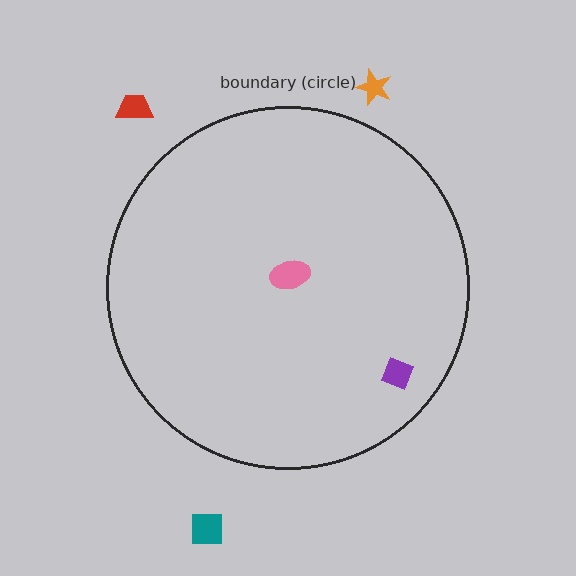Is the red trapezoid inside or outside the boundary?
Outside.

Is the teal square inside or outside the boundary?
Outside.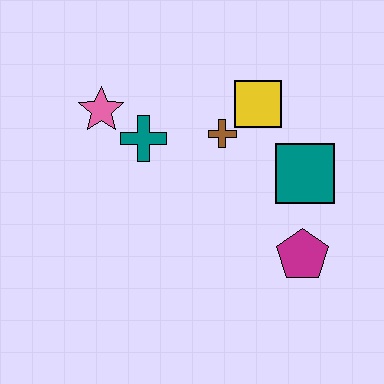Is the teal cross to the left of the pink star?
No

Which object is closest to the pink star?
The teal cross is closest to the pink star.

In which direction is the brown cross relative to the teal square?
The brown cross is to the left of the teal square.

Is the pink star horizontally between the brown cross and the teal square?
No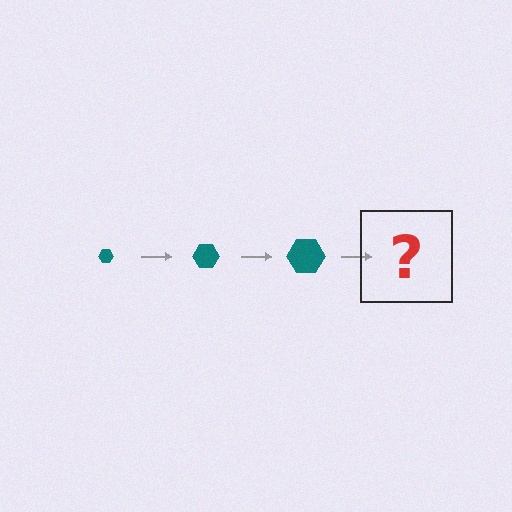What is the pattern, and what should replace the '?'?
The pattern is that the hexagon gets progressively larger each step. The '?' should be a teal hexagon, larger than the previous one.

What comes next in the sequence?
The next element should be a teal hexagon, larger than the previous one.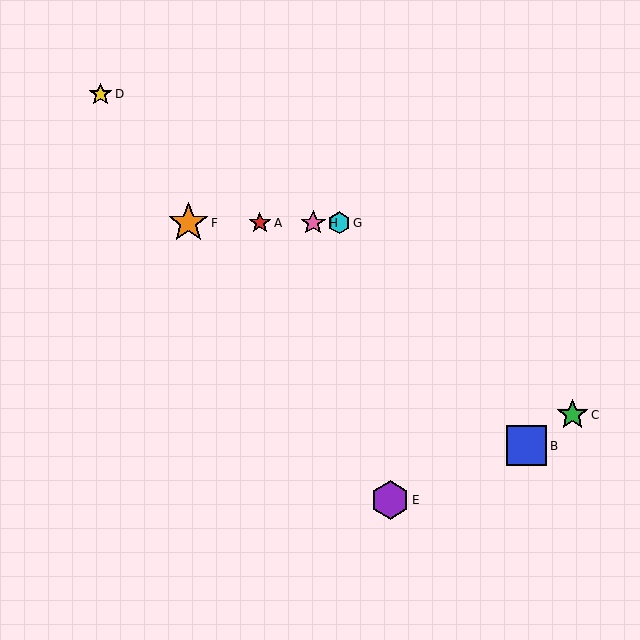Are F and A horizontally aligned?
Yes, both are at y≈223.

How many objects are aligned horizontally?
4 objects (A, F, G, H) are aligned horizontally.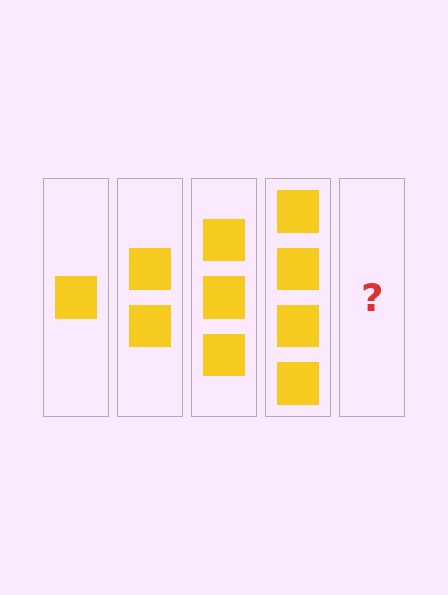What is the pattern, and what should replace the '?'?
The pattern is that each step adds one more square. The '?' should be 5 squares.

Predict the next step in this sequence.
The next step is 5 squares.